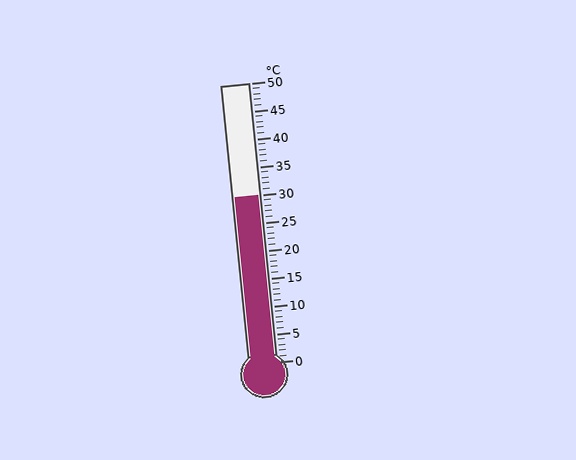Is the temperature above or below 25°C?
The temperature is above 25°C.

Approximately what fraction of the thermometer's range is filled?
The thermometer is filled to approximately 60% of its range.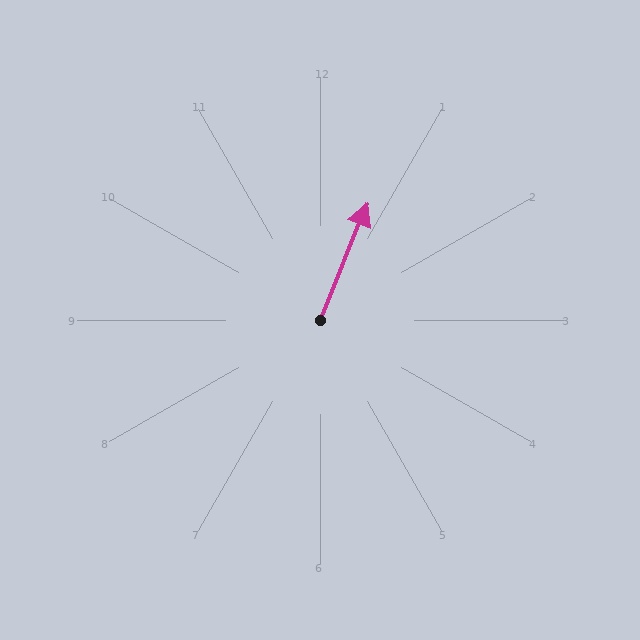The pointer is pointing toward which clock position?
Roughly 1 o'clock.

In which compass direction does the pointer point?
North.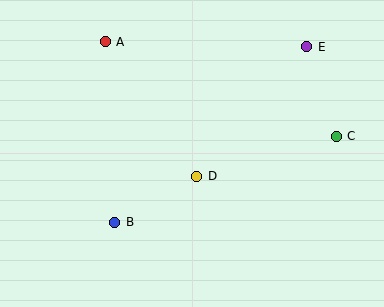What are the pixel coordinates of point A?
Point A is at (105, 42).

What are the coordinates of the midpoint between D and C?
The midpoint between D and C is at (266, 156).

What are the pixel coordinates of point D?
Point D is at (196, 176).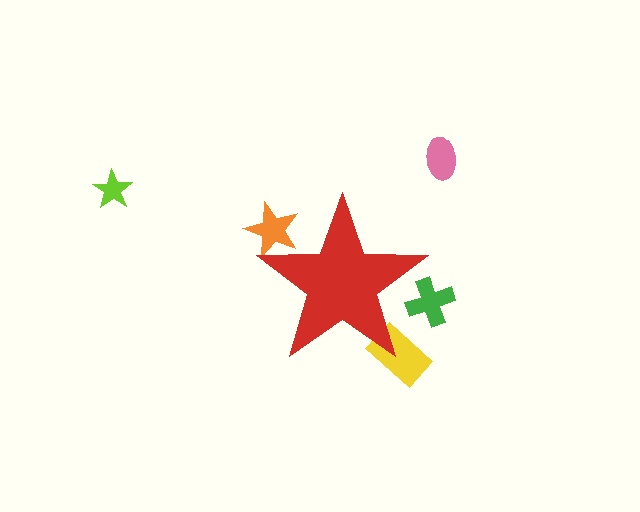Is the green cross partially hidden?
Yes, the green cross is partially hidden behind the red star.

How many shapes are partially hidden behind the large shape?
3 shapes are partially hidden.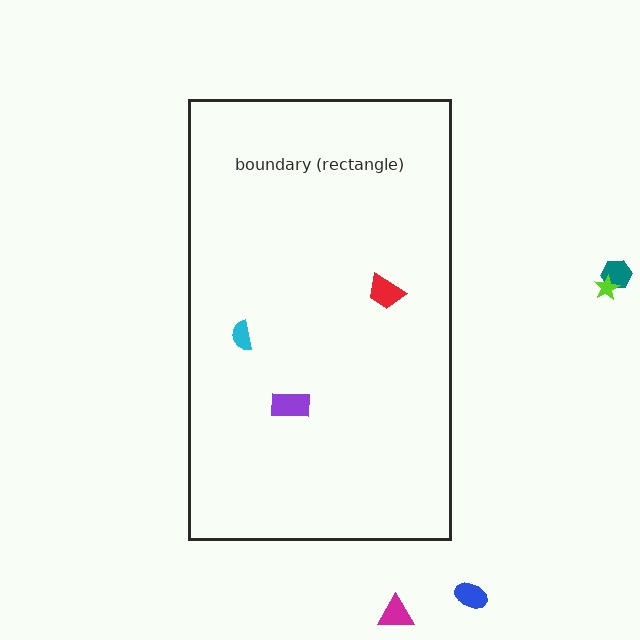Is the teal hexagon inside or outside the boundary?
Outside.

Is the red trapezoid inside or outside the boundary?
Inside.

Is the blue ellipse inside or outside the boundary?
Outside.